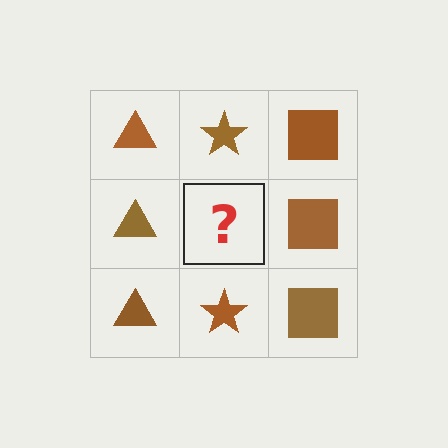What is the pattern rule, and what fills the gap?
The rule is that each column has a consistent shape. The gap should be filled with a brown star.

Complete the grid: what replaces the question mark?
The question mark should be replaced with a brown star.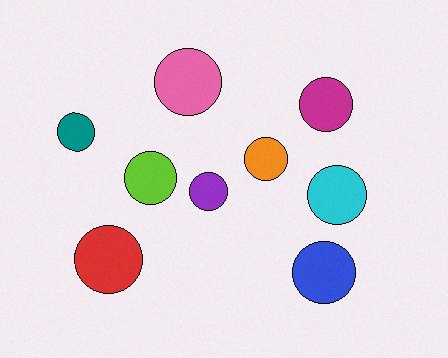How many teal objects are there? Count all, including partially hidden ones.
There is 1 teal object.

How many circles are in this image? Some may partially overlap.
There are 9 circles.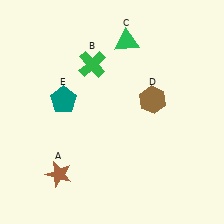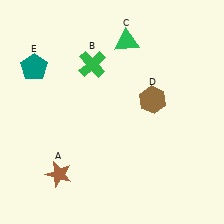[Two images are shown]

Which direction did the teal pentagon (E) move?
The teal pentagon (E) moved up.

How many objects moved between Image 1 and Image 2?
1 object moved between the two images.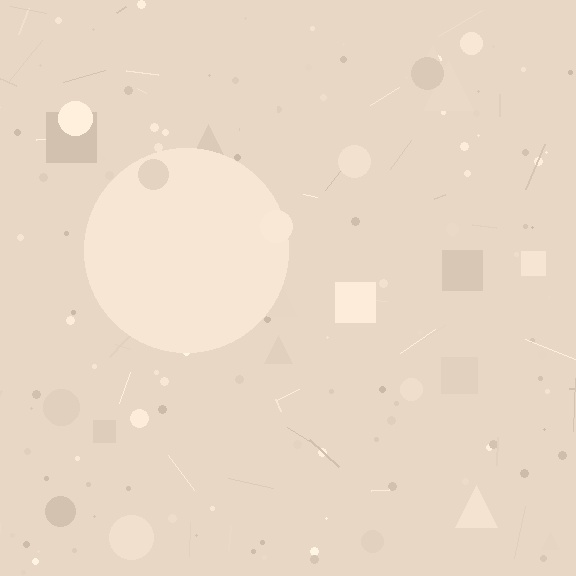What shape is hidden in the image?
A circle is hidden in the image.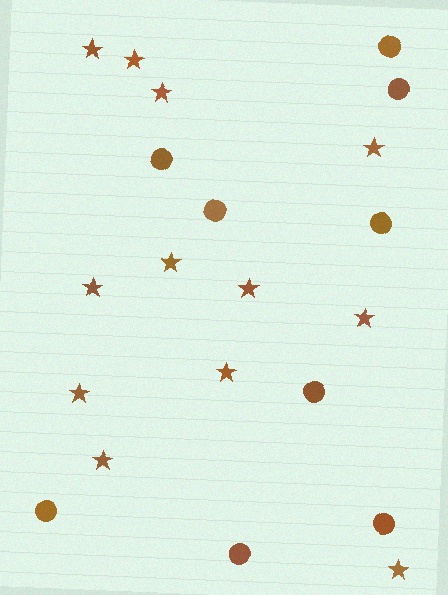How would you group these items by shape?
There are 2 groups: one group of stars (12) and one group of circles (9).